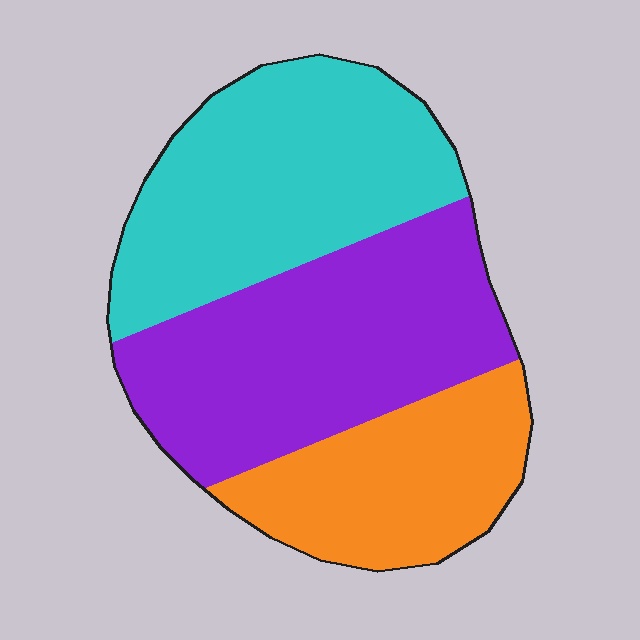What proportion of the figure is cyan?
Cyan covers roughly 35% of the figure.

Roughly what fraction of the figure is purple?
Purple covers around 40% of the figure.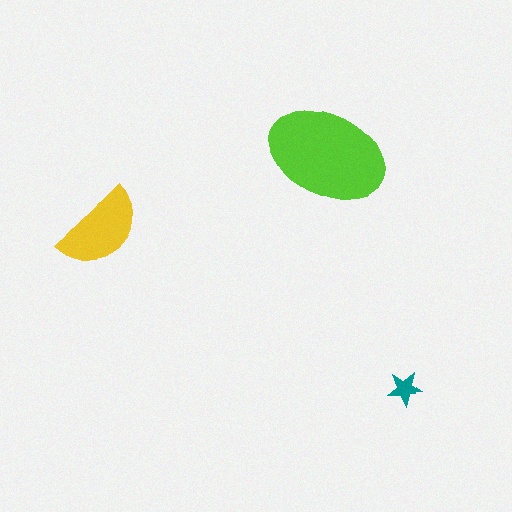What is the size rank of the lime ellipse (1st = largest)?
1st.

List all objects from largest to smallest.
The lime ellipse, the yellow semicircle, the teal star.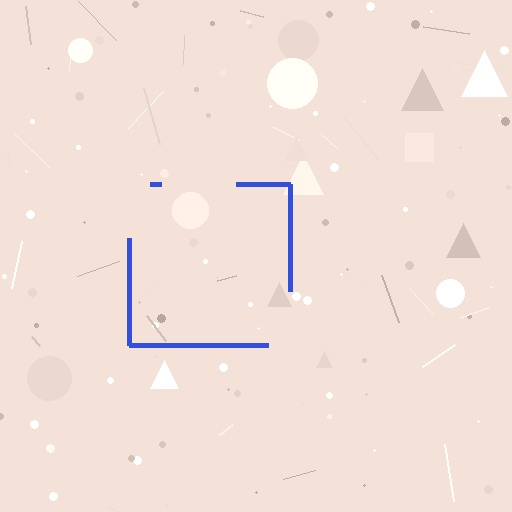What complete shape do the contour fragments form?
The contour fragments form a square.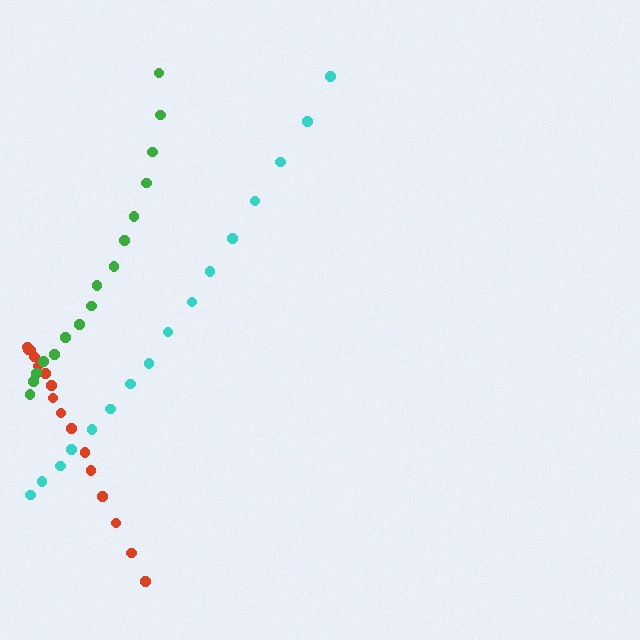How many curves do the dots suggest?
There are 3 distinct paths.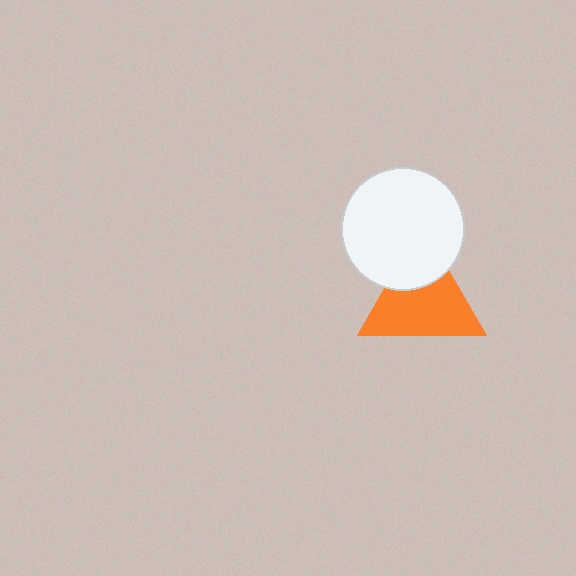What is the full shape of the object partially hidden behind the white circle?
The partially hidden object is an orange triangle.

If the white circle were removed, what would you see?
You would see the complete orange triangle.